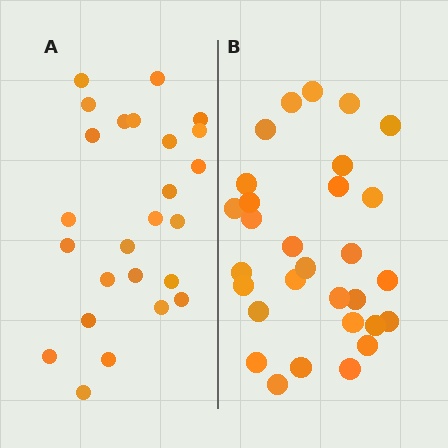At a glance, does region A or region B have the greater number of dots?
Region B (the right region) has more dots.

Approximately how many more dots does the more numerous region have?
Region B has about 5 more dots than region A.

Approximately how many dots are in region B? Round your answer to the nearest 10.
About 30 dots.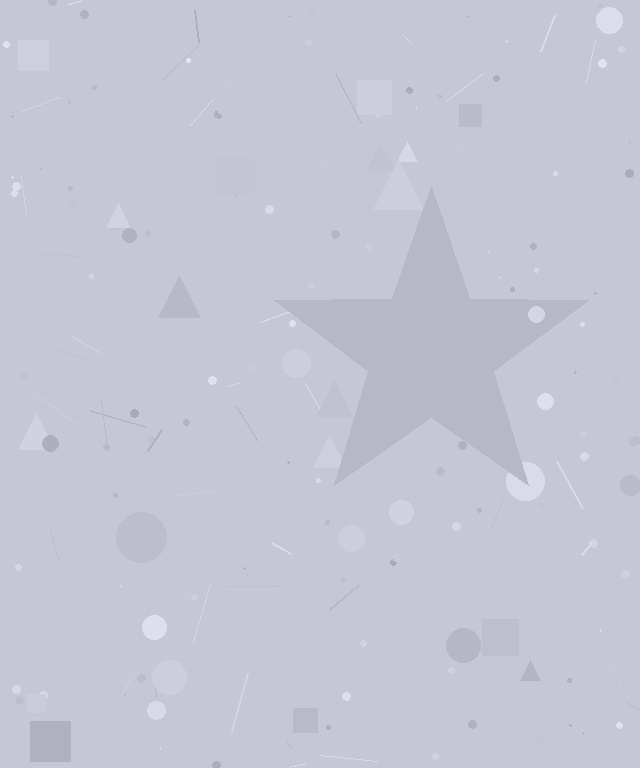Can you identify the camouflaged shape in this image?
The camouflaged shape is a star.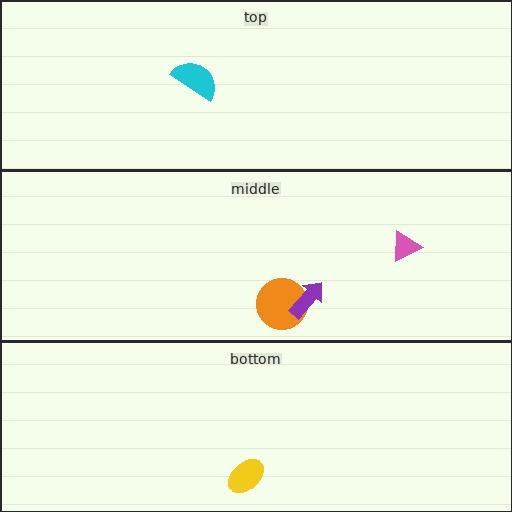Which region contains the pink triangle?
The middle region.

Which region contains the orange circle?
The middle region.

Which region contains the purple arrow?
The middle region.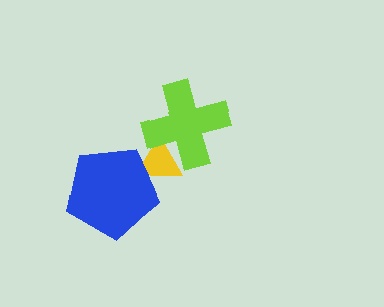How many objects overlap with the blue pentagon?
1 object overlaps with the blue pentagon.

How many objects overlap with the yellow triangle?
2 objects overlap with the yellow triangle.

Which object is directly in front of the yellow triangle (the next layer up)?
The lime cross is directly in front of the yellow triangle.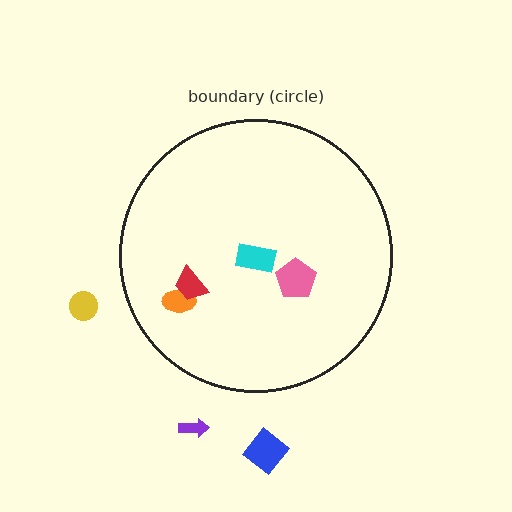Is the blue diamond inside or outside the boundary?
Outside.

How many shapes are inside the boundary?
4 inside, 3 outside.